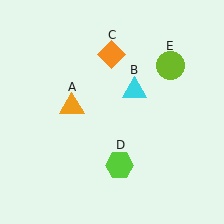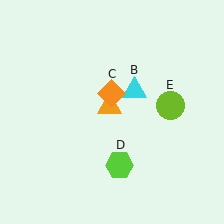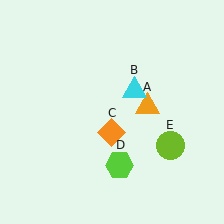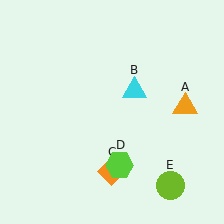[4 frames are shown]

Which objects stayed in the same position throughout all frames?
Cyan triangle (object B) and lime hexagon (object D) remained stationary.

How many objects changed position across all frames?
3 objects changed position: orange triangle (object A), orange diamond (object C), lime circle (object E).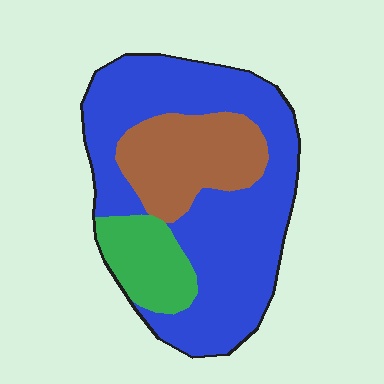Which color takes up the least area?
Green, at roughly 15%.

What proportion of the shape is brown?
Brown takes up between a sixth and a third of the shape.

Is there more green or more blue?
Blue.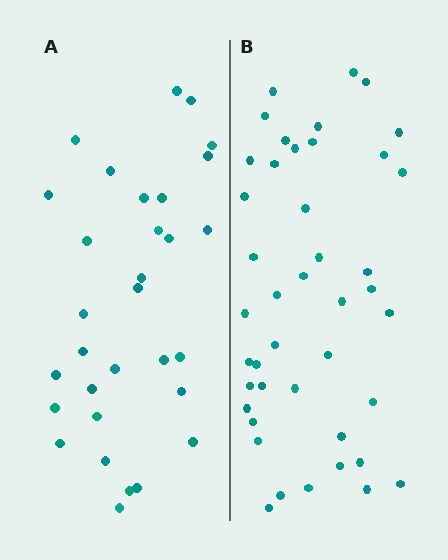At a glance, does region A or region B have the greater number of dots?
Region B (the right region) has more dots.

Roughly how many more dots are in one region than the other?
Region B has roughly 12 or so more dots than region A.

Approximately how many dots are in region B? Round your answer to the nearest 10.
About 40 dots. (The exact count is 43, which rounds to 40.)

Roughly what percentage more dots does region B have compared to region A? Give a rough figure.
About 40% more.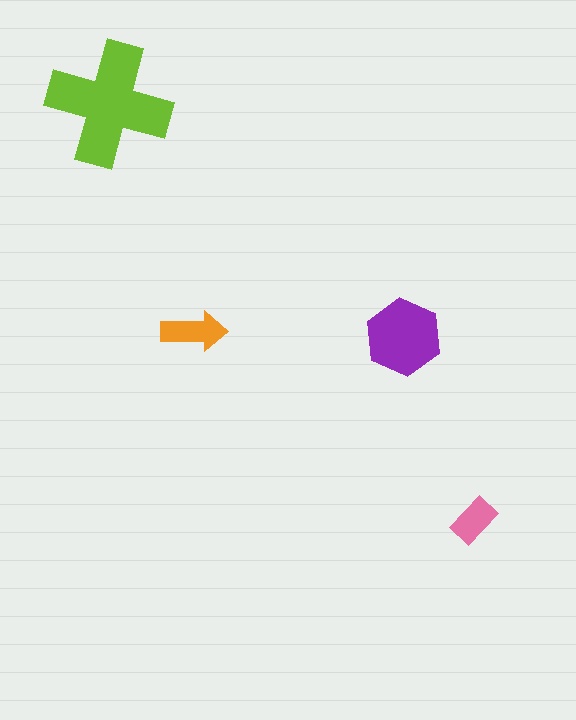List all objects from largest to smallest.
The lime cross, the purple hexagon, the orange arrow, the pink rectangle.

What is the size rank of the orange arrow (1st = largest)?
3rd.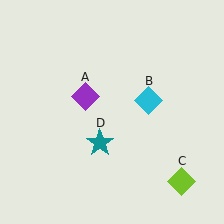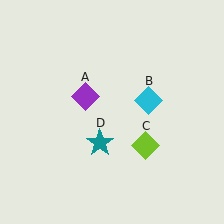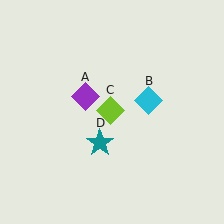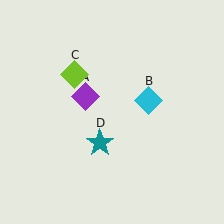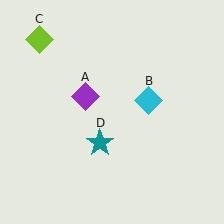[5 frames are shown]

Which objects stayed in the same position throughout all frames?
Purple diamond (object A) and cyan diamond (object B) and teal star (object D) remained stationary.